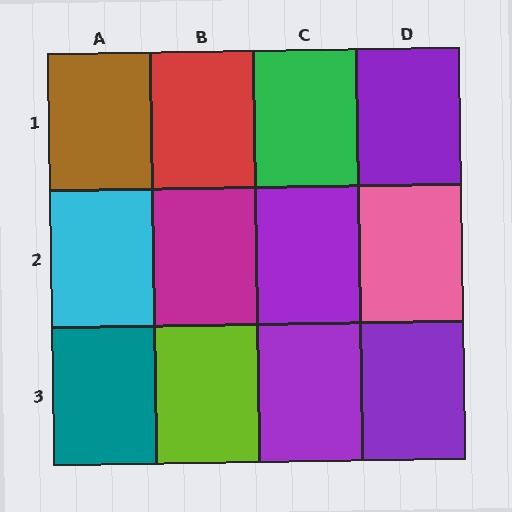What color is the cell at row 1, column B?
Red.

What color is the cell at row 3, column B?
Lime.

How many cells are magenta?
1 cell is magenta.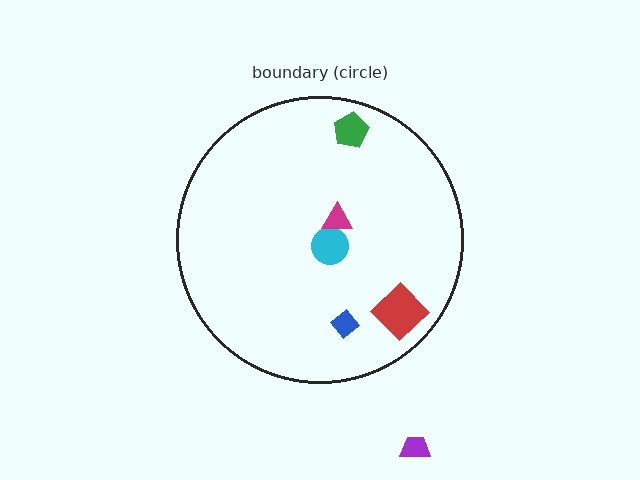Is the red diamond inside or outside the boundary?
Inside.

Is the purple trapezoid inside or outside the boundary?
Outside.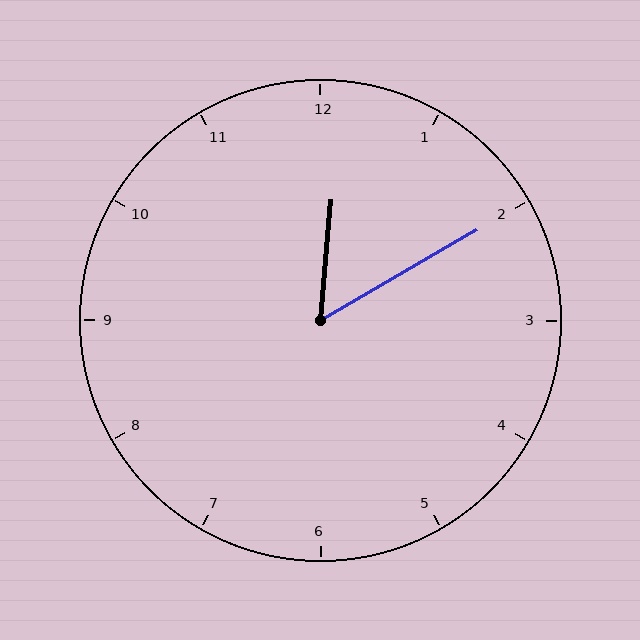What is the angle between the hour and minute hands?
Approximately 55 degrees.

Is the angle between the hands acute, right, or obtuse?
It is acute.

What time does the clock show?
12:10.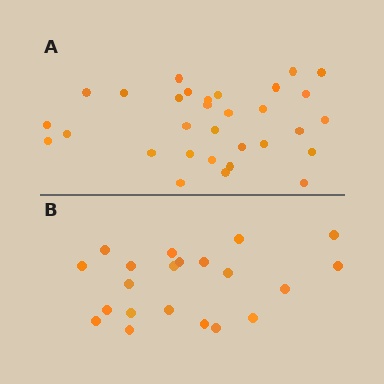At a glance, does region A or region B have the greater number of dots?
Region A (the top region) has more dots.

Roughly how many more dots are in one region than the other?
Region A has roughly 10 or so more dots than region B.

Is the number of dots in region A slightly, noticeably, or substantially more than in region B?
Region A has substantially more. The ratio is roughly 1.5 to 1.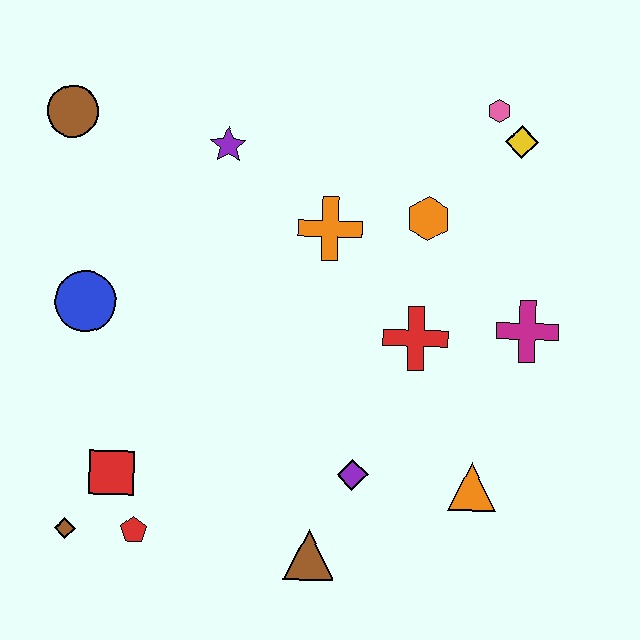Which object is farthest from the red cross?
The brown circle is farthest from the red cross.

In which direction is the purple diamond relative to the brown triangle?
The purple diamond is above the brown triangle.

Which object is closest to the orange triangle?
The purple diamond is closest to the orange triangle.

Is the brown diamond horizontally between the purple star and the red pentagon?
No